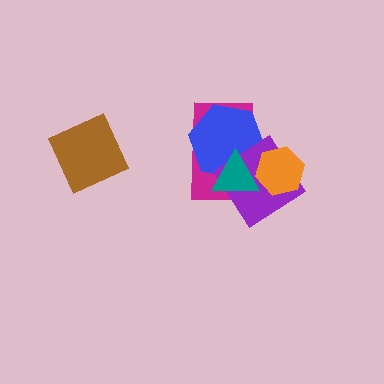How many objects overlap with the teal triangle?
4 objects overlap with the teal triangle.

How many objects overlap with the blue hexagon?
3 objects overlap with the blue hexagon.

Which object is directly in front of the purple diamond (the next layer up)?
The teal triangle is directly in front of the purple diamond.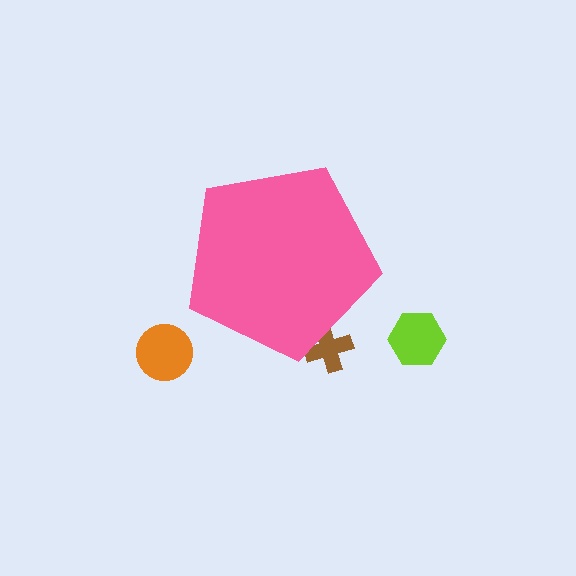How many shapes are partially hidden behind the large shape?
1 shape is partially hidden.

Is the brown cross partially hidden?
Yes, the brown cross is partially hidden behind the pink pentagon.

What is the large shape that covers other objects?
A pink pentagon.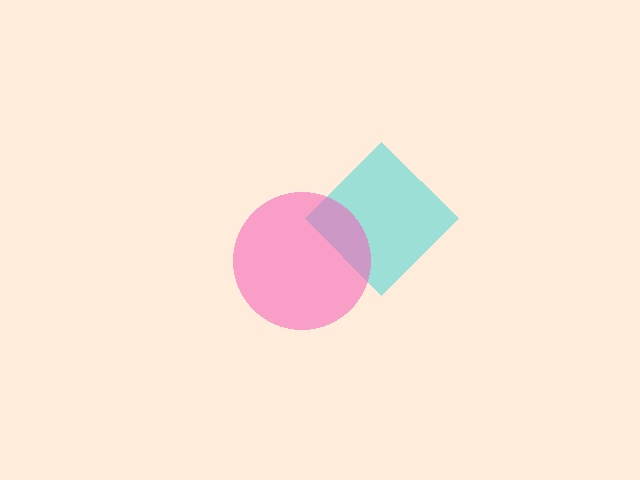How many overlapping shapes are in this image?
There are 2 overlapping shapes in the image.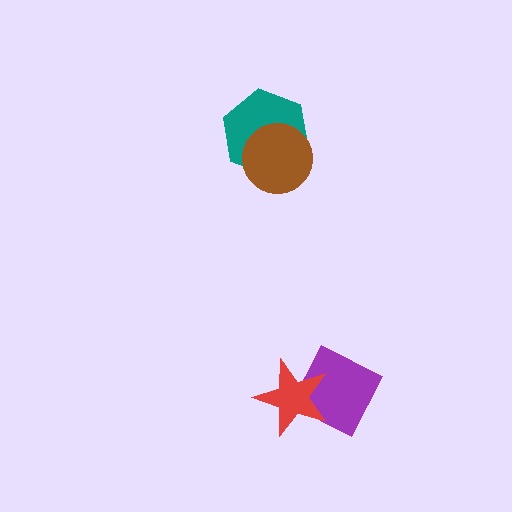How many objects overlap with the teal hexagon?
1 object overlaps with the teal hexagon.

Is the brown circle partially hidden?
No, no other shape covers it.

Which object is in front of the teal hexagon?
The brown circle is in front of the teal hexagon.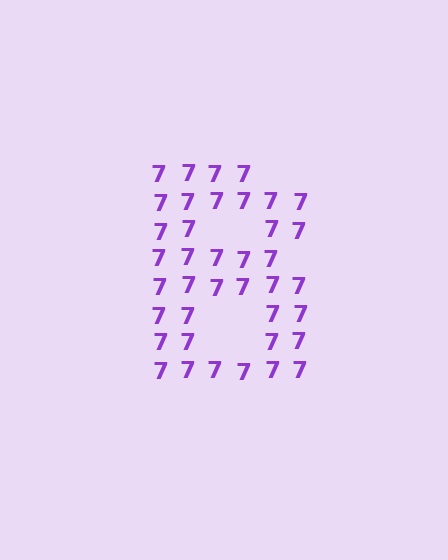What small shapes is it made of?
It is made of small digit 7's.